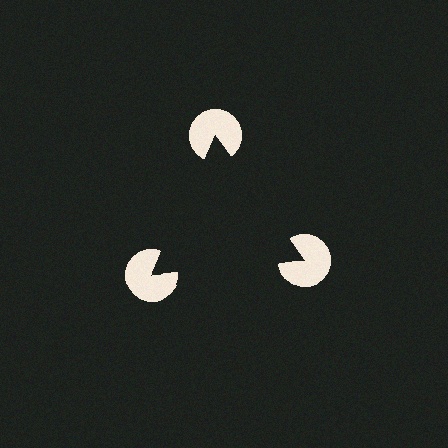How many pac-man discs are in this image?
There are 3 — one at each vertex of the illusory triangle.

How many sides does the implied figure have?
3 sides.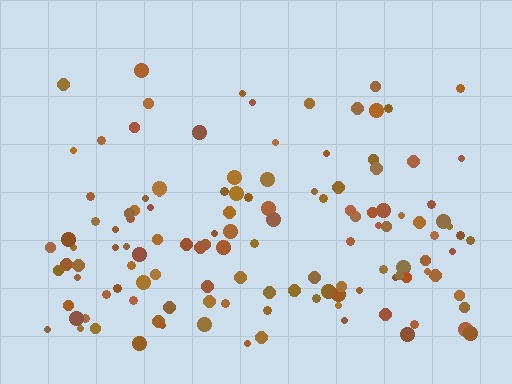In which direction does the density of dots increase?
From top to bottom, with the bottom side densest.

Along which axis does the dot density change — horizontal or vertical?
Vertical.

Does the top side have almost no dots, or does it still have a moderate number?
Still a moderate number, just noticeably fewer than the bottom.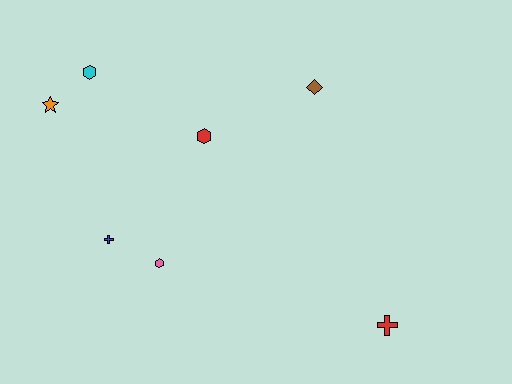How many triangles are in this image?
There are no triangles.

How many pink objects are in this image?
There is 1 pink object.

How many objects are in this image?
There are 7 objects.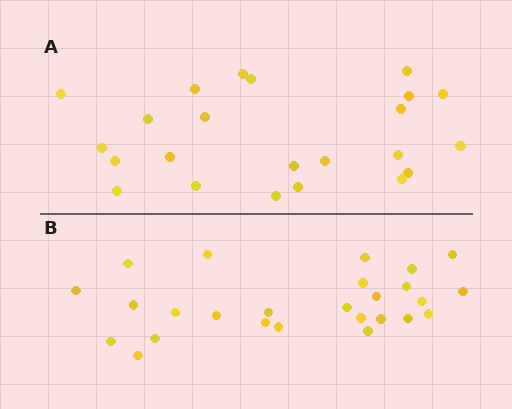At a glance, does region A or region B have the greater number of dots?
Region B (the bottom region) has more dots.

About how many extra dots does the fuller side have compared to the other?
Region B has just a few more — roughly 2 or 3 more dots than region A.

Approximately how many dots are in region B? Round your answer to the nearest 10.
About 30 dots. (The exact count is 26, which rounds to 30.)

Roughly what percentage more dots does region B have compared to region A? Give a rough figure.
About 15% more.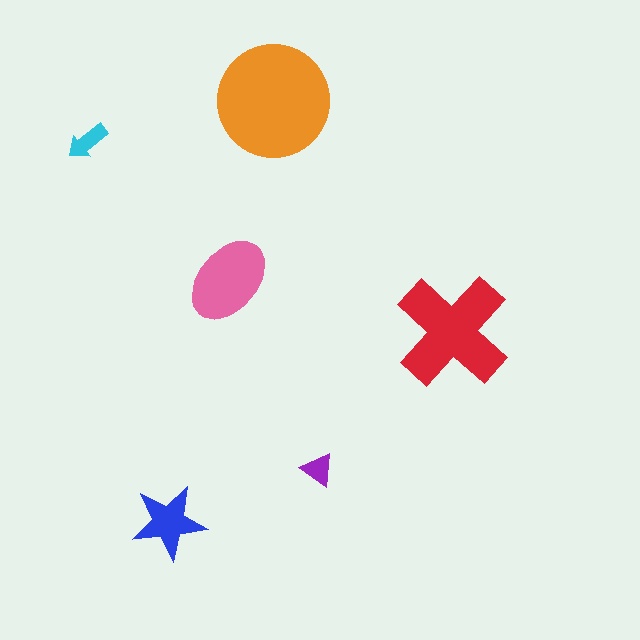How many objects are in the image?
There are 6 objects in the image.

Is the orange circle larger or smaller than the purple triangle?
Larger.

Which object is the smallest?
The purple triangle.